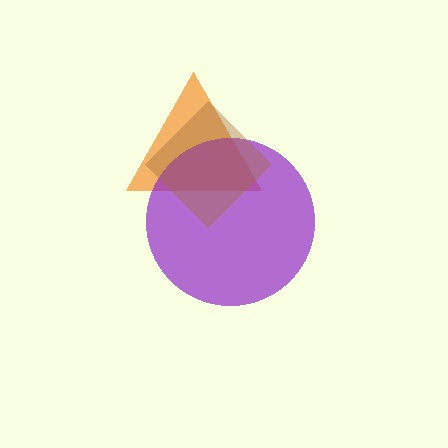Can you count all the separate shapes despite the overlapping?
Yes, there are 3 separate shapes.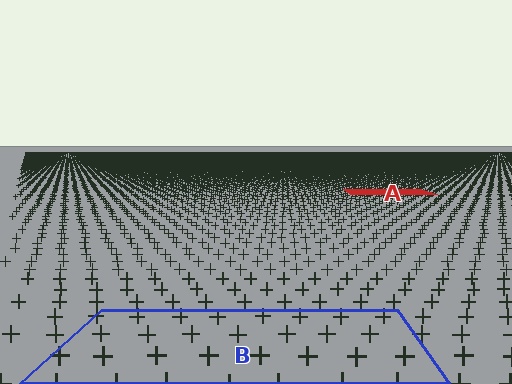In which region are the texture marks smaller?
The texture marks are smaller in region A, because it is farther away.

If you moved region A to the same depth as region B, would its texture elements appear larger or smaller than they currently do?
They would appear larger. At a closer depth, the same texture elements are projected at a bigger on-screen size.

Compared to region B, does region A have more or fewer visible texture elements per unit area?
Region A has more texture elements per unit area — they are packed more densely because it is farther away.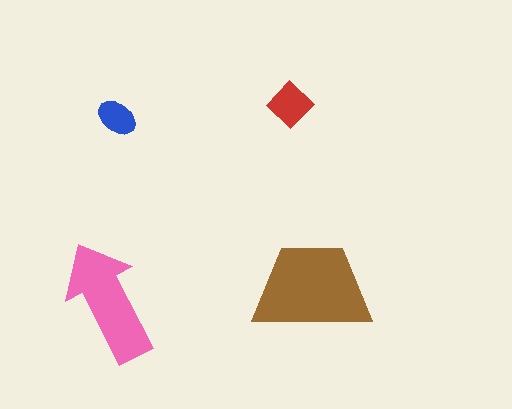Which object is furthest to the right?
The brown trapezoid is rightmost.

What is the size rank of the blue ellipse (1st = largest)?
4th.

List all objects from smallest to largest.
The blue ellipse, the red diamond, the pink arrow, the brown trapezoid.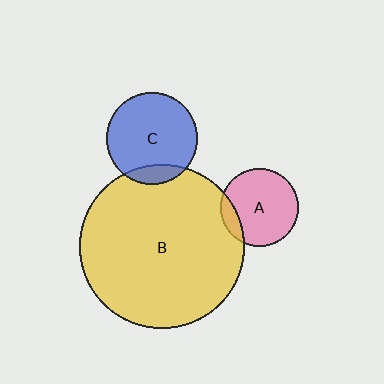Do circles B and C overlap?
Yes.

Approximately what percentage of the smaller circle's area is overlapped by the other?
Approximately 15%.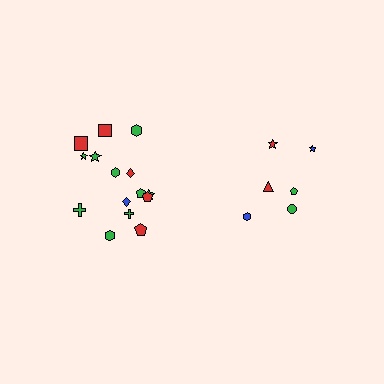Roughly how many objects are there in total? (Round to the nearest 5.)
Roughly 20 objects in total.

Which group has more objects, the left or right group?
The left group.